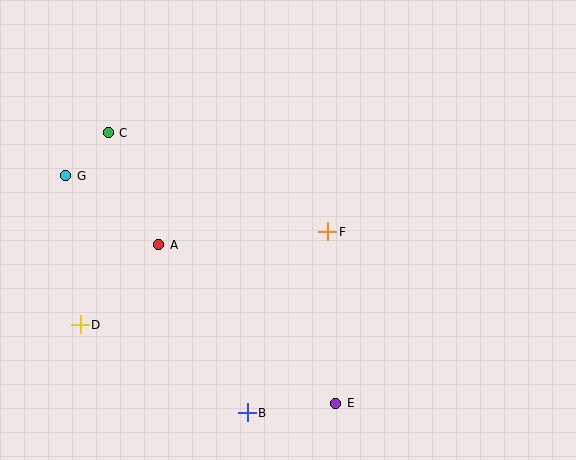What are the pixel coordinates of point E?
Point E is at (336, 403).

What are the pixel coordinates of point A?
Point A is at (159, 245).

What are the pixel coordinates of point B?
Point B is at (247, 413).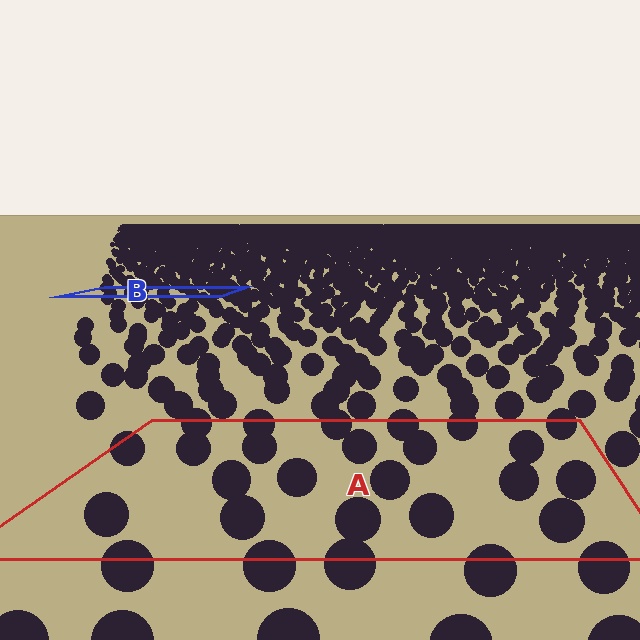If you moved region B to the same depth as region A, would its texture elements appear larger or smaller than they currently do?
They would appear larger. At a closer depth, the same texture elements are projected at a bigger on-screen size.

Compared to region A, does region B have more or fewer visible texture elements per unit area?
Region B has more texture elements per unit area — they are packed more densely because it is farther away.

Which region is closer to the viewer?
Region A is closer. The texture elements there are larger and more spread out.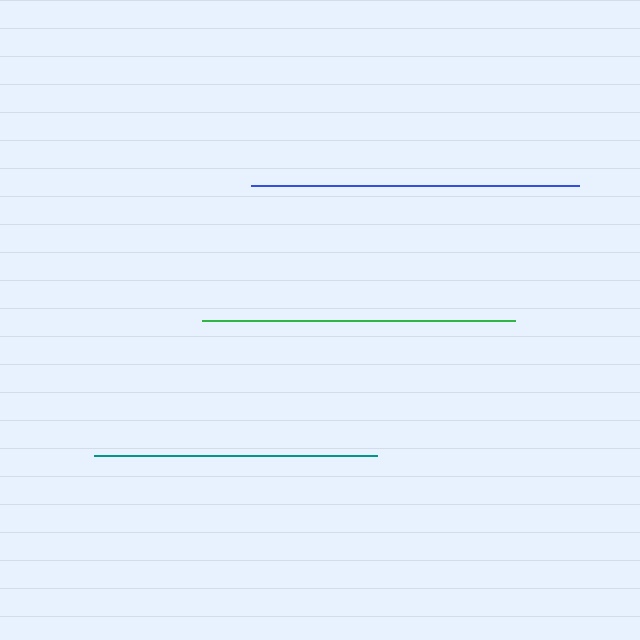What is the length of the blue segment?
The blue segment is approximately 328 pixels long.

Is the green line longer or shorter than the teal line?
The green line is longer than the teal line.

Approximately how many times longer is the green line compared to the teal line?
The green line is approximately 1.1 times the length of the teal line.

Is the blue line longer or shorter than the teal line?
The blue line is longer than the teal line.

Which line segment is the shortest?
The teal line is the shortest at approximately 283 pixels.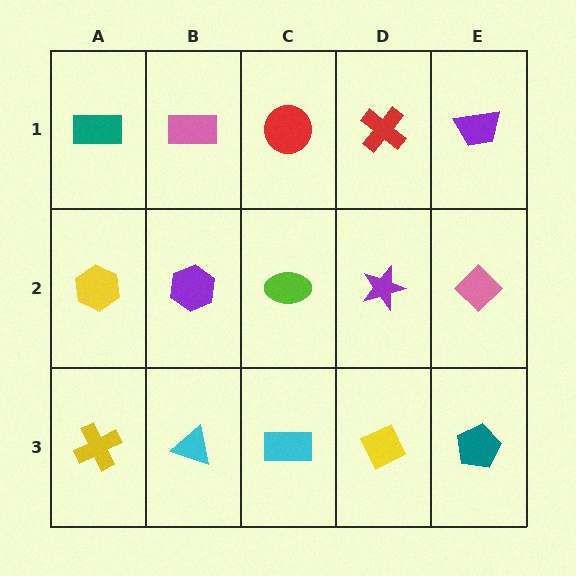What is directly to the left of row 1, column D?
A red circle.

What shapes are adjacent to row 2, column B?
A pink rectangle (row 1, column B), a cyan triangle (row 3, column B), a yellow hexagon (row 2, column A), a lime ellipse (row 2, column C).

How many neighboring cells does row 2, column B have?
4.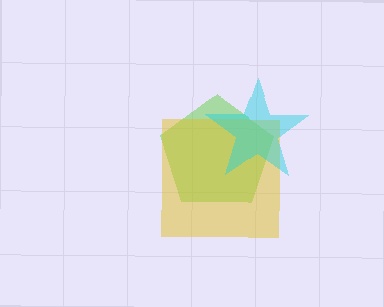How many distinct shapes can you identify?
There are 3 distinct shapes: a lime pentagon, a yellow square, a cyan star.